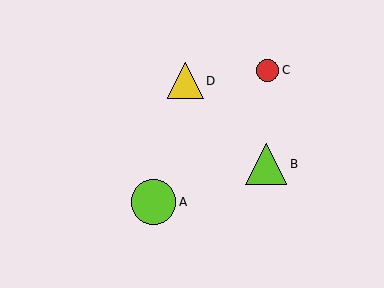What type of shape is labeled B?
Shape B is a lime triangle.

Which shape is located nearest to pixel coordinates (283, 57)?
The red circle (labeled C) at (268, 71) is nearest to that location.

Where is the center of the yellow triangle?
The center of the yellow triangle is at (185, 81).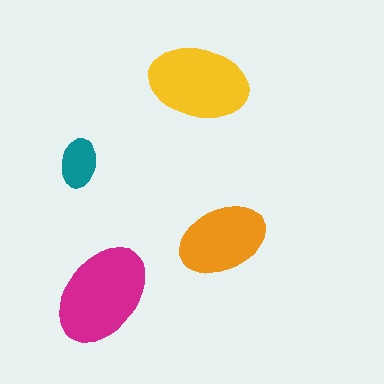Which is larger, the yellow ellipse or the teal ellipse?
The yellow one.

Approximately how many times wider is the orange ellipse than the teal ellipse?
About 2 times wider.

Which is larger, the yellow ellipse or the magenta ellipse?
The magenta one.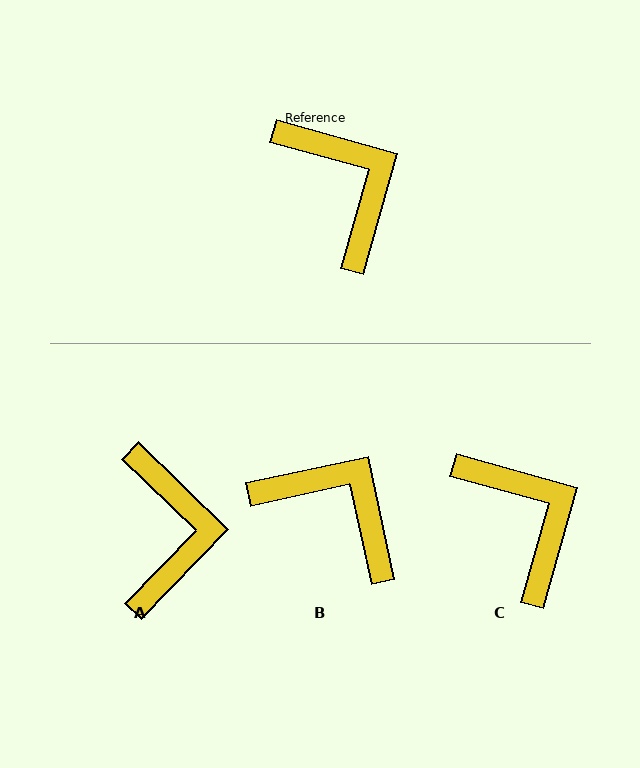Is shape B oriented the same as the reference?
No, it is off by about 28 degrees.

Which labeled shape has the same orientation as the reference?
C.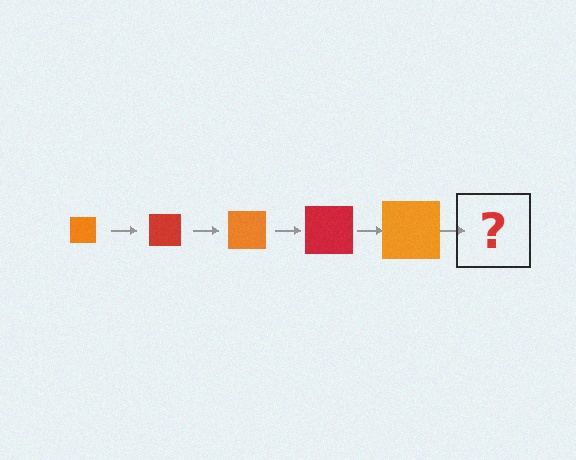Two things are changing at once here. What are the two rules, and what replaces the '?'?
The two rules are that the square grows larger each step and the color cycles through orange and red. The '?' should be a red square, larger than the previous one.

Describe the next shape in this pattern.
It should be a red square, larger than the previous one.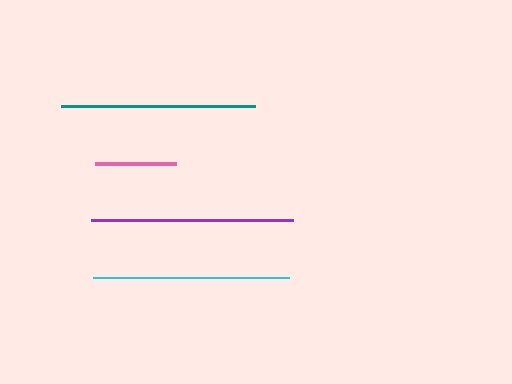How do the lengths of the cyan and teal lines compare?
The cyan and teal lines are approximately the same length.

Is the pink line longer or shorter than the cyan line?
The cyan line is longer than the pink line.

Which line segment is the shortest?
The pink line is the shortest at approximately 81 pixels.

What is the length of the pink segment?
The pink segment is approximately 81 pixels long.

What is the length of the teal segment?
The teal segment is approximately 194 pixels long.